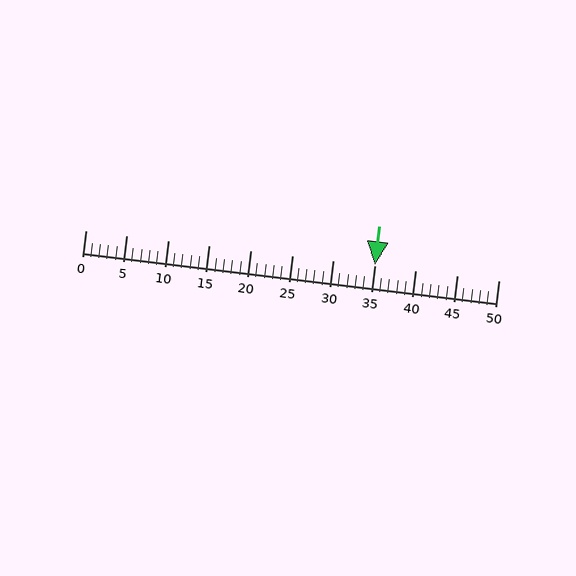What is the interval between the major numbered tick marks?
The major tick marks are spaced 5 units apart.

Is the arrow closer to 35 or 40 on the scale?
The arrow is closer to 35.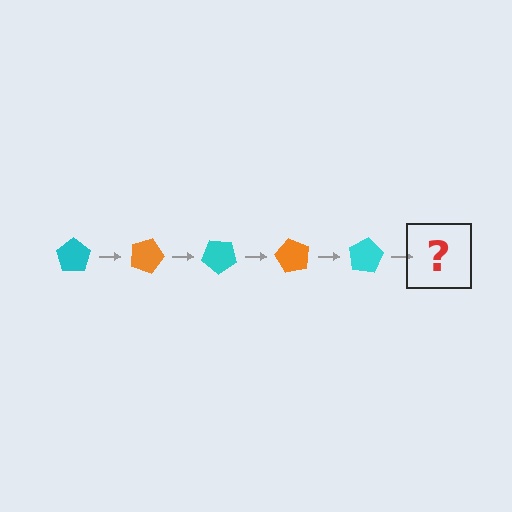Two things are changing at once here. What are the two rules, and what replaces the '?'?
The two rules are that it rotates 20 degrees each step and the color cycles through cyan and orange. The '?' should be an orange pentagon, rotated 100 degrees from the start.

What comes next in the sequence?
The next element should be an orange pentagon, rotated 100 degrees from the start.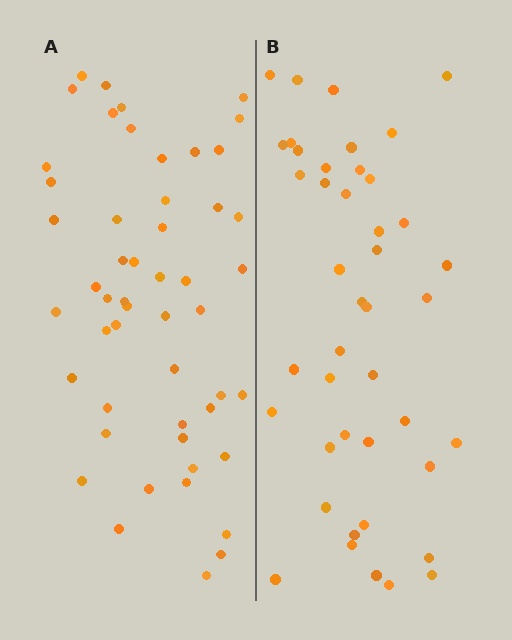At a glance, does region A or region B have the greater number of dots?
Region A (the left region) has more dots.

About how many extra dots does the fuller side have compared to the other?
Region A has roughly 8 or so more dots than region B.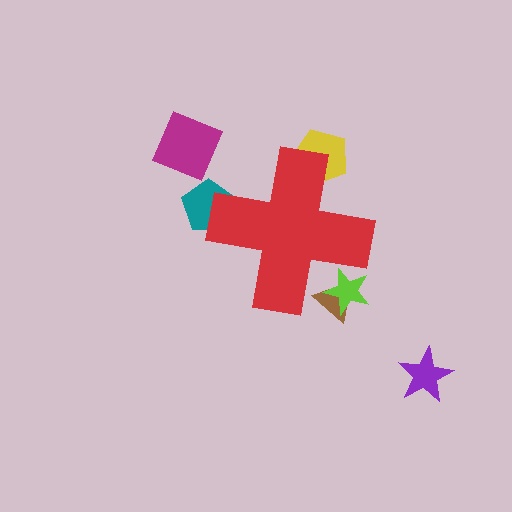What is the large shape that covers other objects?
A red cross.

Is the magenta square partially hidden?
No, the magenta square is fully visible.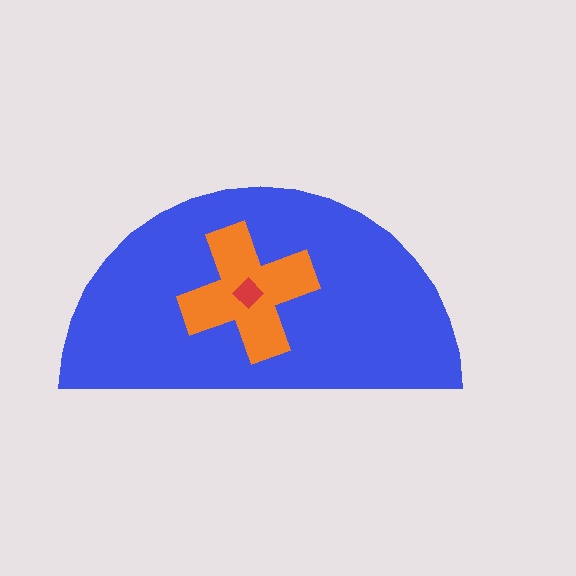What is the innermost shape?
The red diamond.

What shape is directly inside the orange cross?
The red diamond.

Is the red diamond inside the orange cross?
Yes.